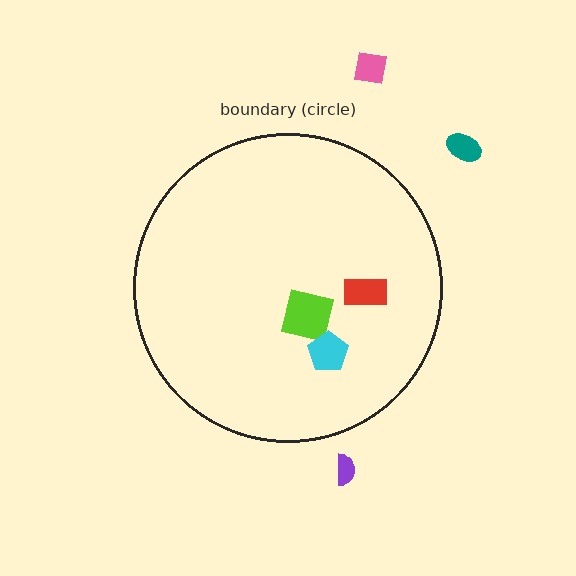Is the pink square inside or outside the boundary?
Outside.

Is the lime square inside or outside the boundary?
Inside.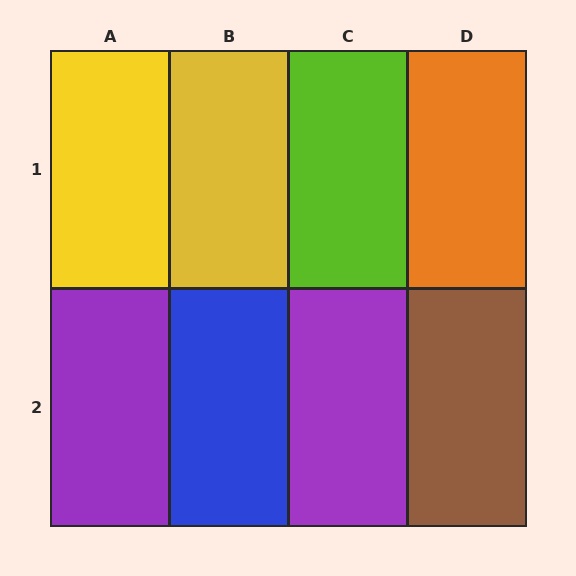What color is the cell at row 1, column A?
Yellow.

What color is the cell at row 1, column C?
Lime.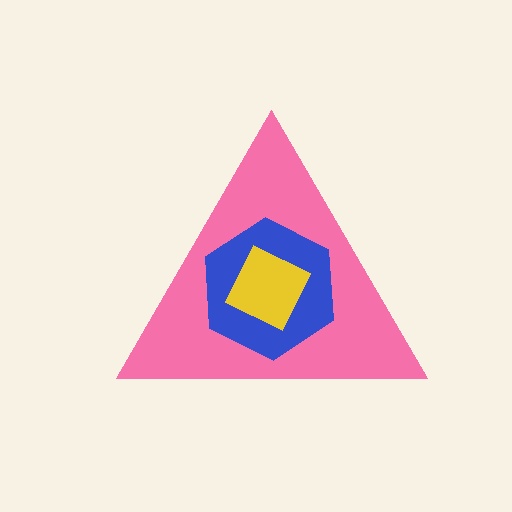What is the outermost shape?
The pink triangle.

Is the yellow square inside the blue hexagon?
Yes.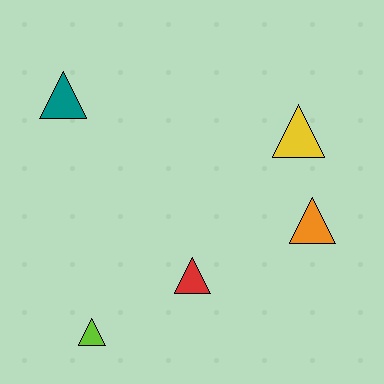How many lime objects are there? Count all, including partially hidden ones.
There is 1 lime object.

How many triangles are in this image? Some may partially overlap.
There are 5 triangles.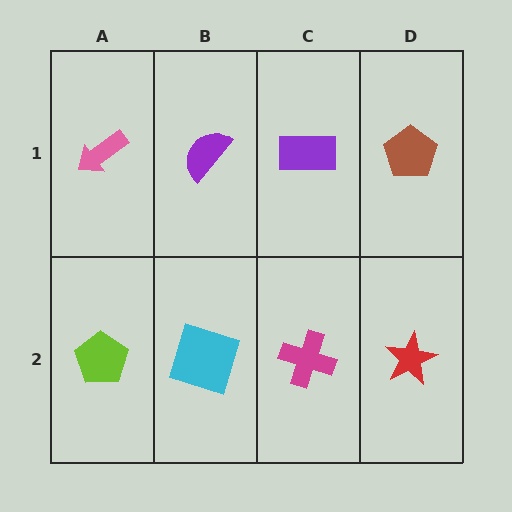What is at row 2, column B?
A cyan square.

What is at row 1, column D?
A brown pentagon.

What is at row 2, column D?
A red star.